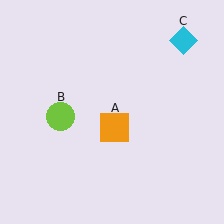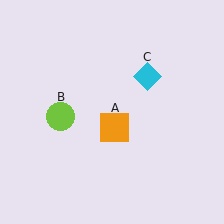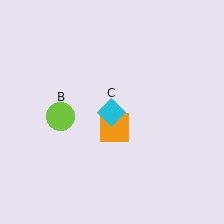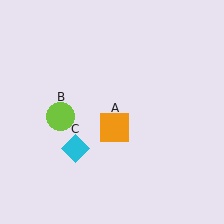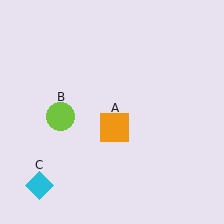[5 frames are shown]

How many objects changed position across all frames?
1 object changed position: cyan diamond (object C).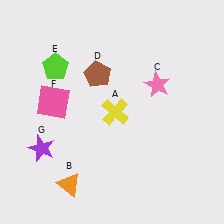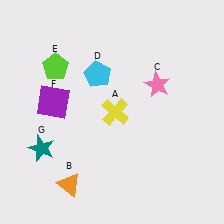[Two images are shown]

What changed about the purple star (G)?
In Image 1, G is purple. In Image 2, it changed to teal.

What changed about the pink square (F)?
In Image 1, F is pink. In Image 2, it changed to purple.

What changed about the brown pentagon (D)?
In Image 1, D is brown. In Image 2, it changed to cyan.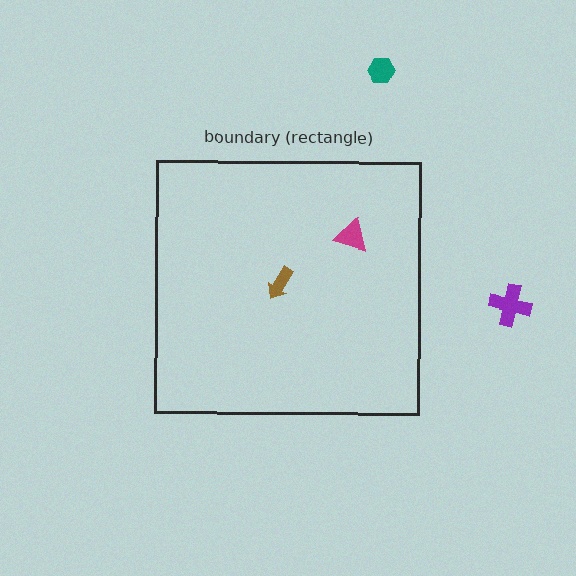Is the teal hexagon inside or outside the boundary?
Outside.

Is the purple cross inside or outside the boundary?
Outside.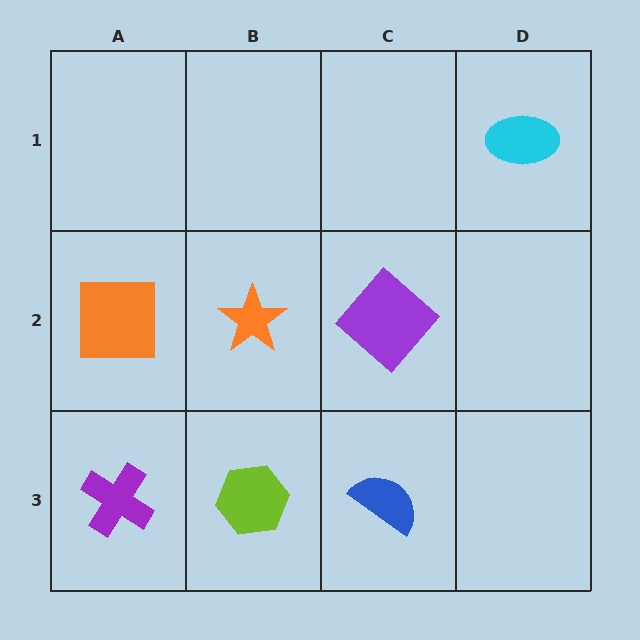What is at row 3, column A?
A purple cross.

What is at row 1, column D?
A cyan ellipse.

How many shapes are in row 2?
3 shapes.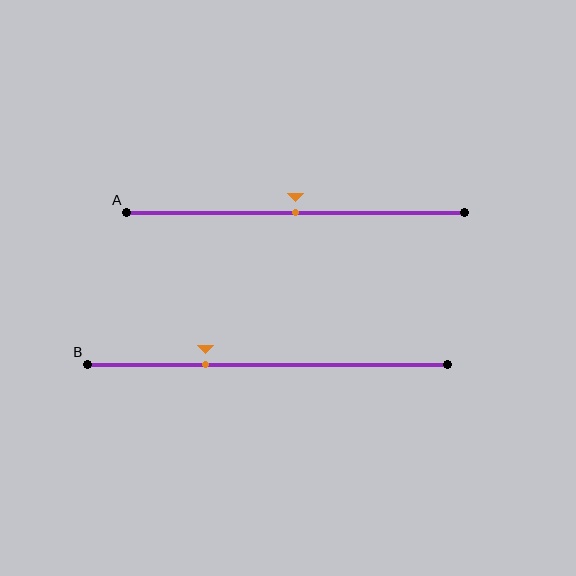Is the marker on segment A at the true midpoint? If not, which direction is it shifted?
Yes, the marker on segment A is at the true midpoint.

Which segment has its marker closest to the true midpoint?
Segment A has its marker closest to the true midpoint.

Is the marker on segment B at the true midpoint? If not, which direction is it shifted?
No, the marker on segment B is shifted to the left by about 17% of the segment length.